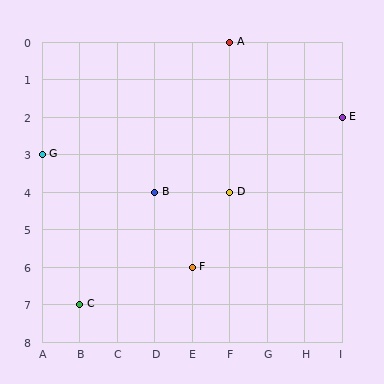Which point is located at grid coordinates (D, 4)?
Point B is at (D, 4).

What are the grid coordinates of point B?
Point B is at grid coordinates (D, 4).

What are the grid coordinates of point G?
Point G is at grid coordinates (A, 3).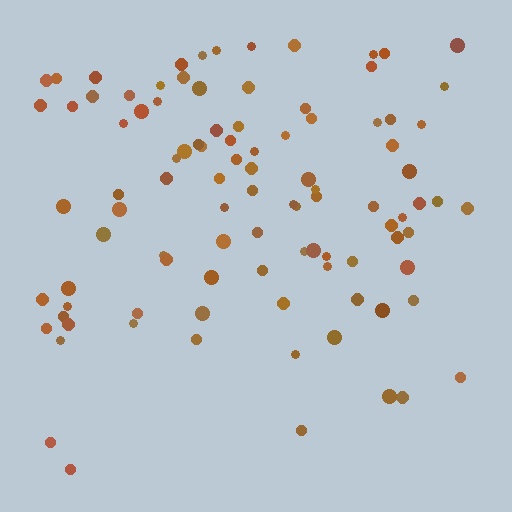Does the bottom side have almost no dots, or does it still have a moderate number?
Still a moderate number, just noticeably fewer than the top.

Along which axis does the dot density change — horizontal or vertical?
Vertical.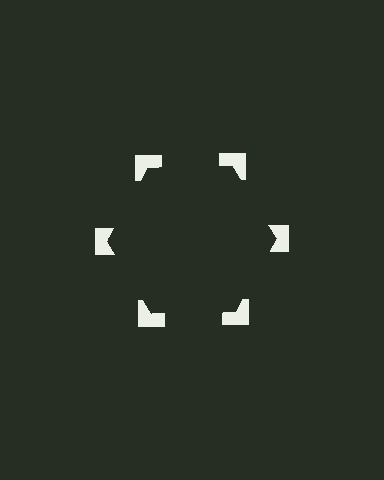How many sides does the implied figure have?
6 sides.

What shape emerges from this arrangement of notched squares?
An illusory hexagon — its edges are inferred from the aligned wedge cuts in the notched squares, not physically drawn.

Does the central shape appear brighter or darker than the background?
It typically appears slightly darker than the background, even though no actual brightness change is drawn.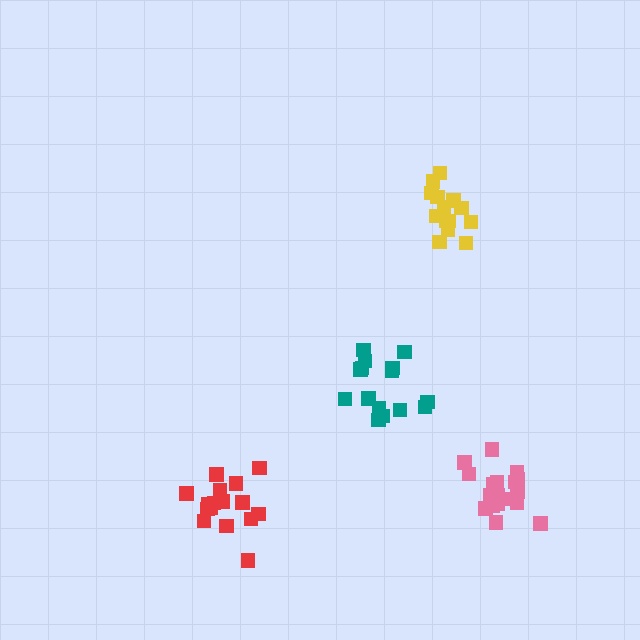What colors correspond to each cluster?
The clusters are colored: teal, pink, red, yellow.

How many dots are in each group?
Group 1: 15 dots, Group 2: 19 dots, Group 3: 16 dots, Group 4: 14 dots (64 total).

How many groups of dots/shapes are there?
There are 4 groups.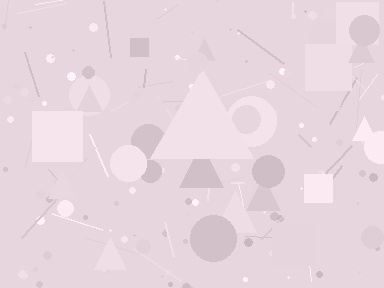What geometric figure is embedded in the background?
A triangle is embedded in the background.